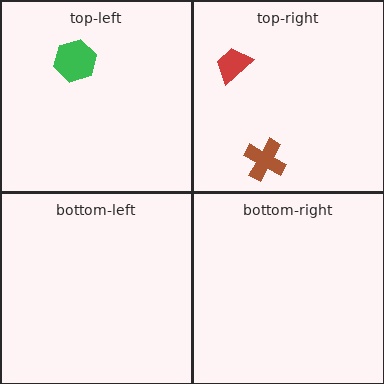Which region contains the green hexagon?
The top-left region.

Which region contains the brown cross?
The top-right region.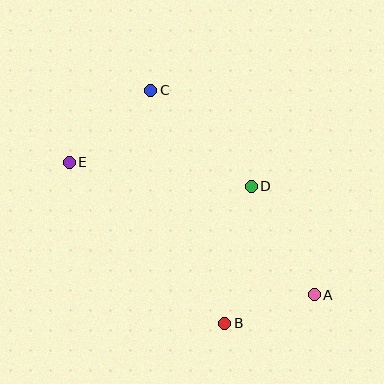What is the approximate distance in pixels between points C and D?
The distance between C and D is approximately 139 pixels.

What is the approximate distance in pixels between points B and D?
The distance between B and D is approximately 139 pixels.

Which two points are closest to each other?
Points A and B are closest to each other.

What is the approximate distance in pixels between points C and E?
The distance between C and E is approximately 109 pixels.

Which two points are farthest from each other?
Points A and E are farthest from each other.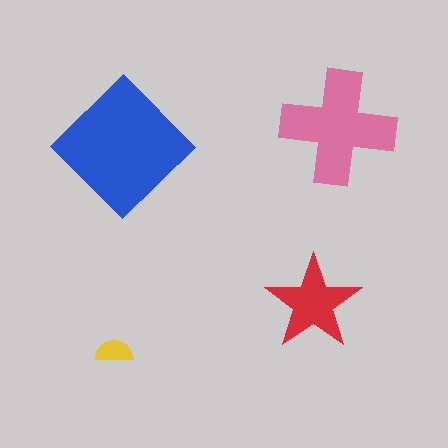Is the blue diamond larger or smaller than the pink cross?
Larger.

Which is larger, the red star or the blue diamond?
The blue diamond.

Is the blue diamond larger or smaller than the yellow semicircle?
Larger.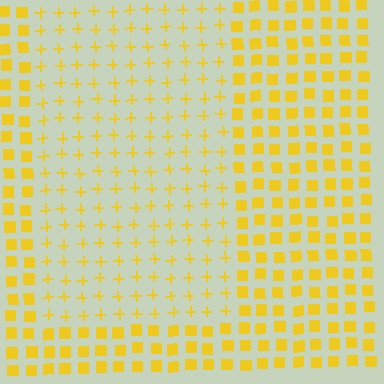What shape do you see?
I see a rectangle.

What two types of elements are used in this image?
The image uses plus signs inside the rectangle region and squares outside it.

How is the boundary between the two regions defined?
The boundary is defined by a change in element shape: plus signs inside vs. squares outside. All elements share the same color and spacing.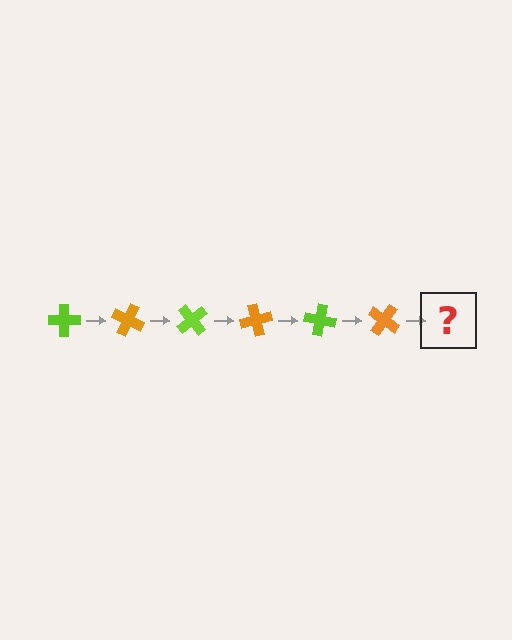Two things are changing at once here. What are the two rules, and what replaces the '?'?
The two rules are that it rotates 25 degrees each step and the color cycles through lime and orange. The '?' should be a lime cross, rotated 150 degrees from the start.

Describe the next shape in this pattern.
It should be a lime cross, rotated 150 degrees from the start.